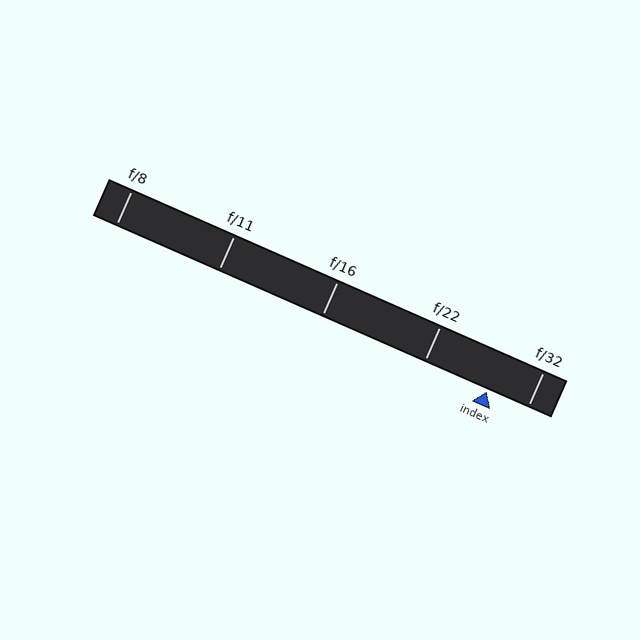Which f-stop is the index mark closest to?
The index mark is closest to f/32.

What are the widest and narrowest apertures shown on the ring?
The widest aperture shown is f/8 and the narrowest is f/32.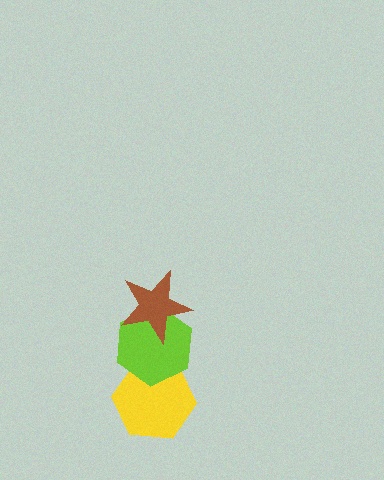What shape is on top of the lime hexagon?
The brown star is on top of the lime hexagon.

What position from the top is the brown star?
The brown star is 1st from the top.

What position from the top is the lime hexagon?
The lime hexagon is 2nd from the top.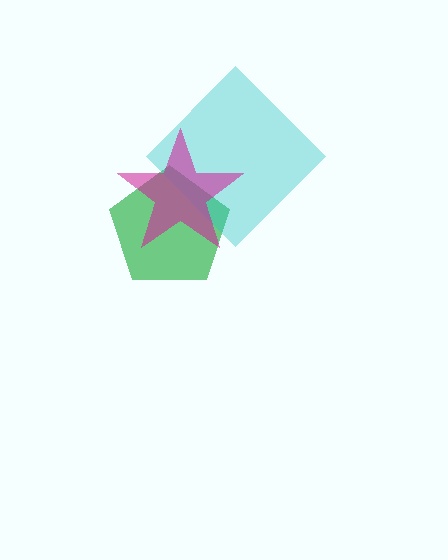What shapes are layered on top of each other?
The layered shapes are: a green pentagon, a cyan diamond, a magenta star.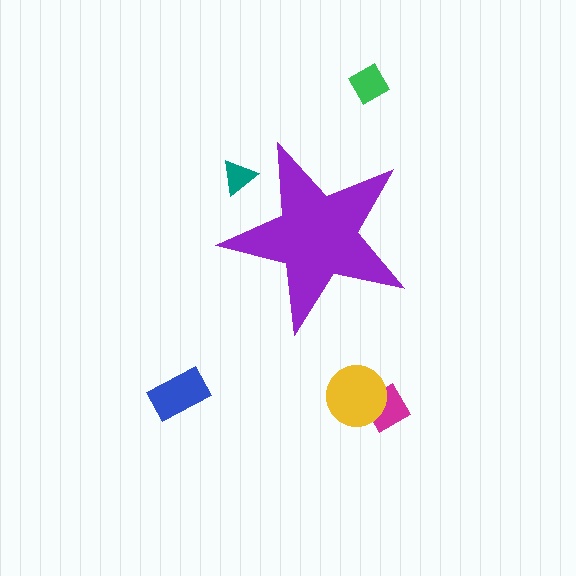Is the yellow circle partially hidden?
No, the yellow circle is fully visible.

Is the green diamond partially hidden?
No, the green diamond is fully visible.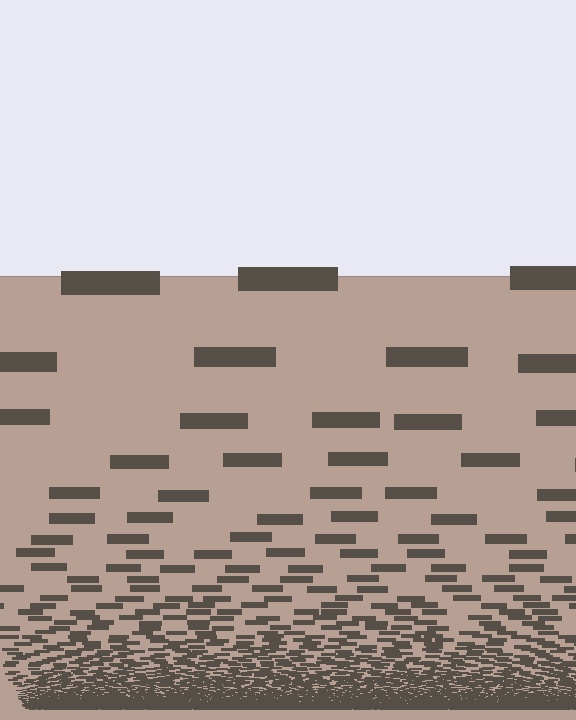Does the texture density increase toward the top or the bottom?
Density increases toward the bottom.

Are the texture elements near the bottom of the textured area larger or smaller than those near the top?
Smaller. The gradient is inverted — elements near the bottom are smaller and denser.